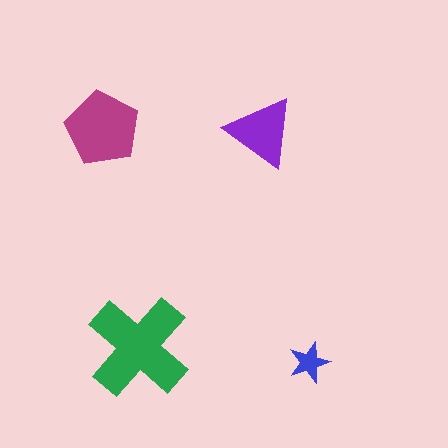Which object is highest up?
The magenta pentagon is topmost.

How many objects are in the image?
There are 4 objects in the image.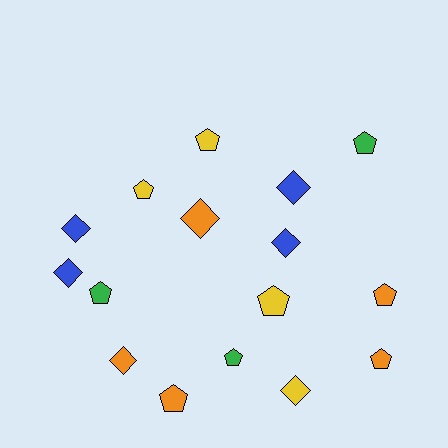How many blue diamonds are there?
There are 4 blue diamonds.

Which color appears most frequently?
Orange, with 5 objects.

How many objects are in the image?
There are 16 objects.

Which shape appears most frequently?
Pentagon, with 9 objects.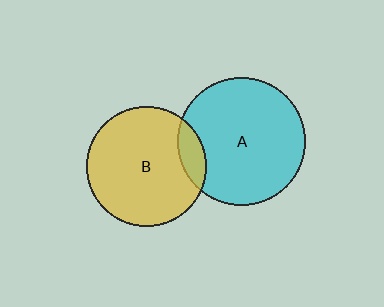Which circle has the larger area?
Circle A (cyan).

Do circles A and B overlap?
Yes.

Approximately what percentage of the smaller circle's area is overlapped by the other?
Approximately 10%.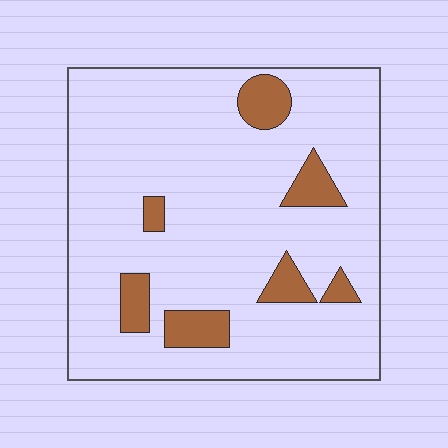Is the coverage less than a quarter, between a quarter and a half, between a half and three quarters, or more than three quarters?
Less than a quarter.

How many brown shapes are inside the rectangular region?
7.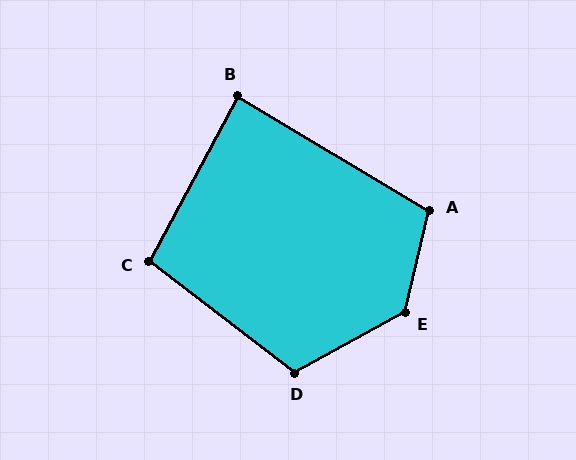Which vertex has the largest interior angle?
E, at approximately 133 degrees.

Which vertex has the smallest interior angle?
B, at approximately 87 degrees.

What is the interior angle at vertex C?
Approximately 99 degrees (obtuse).